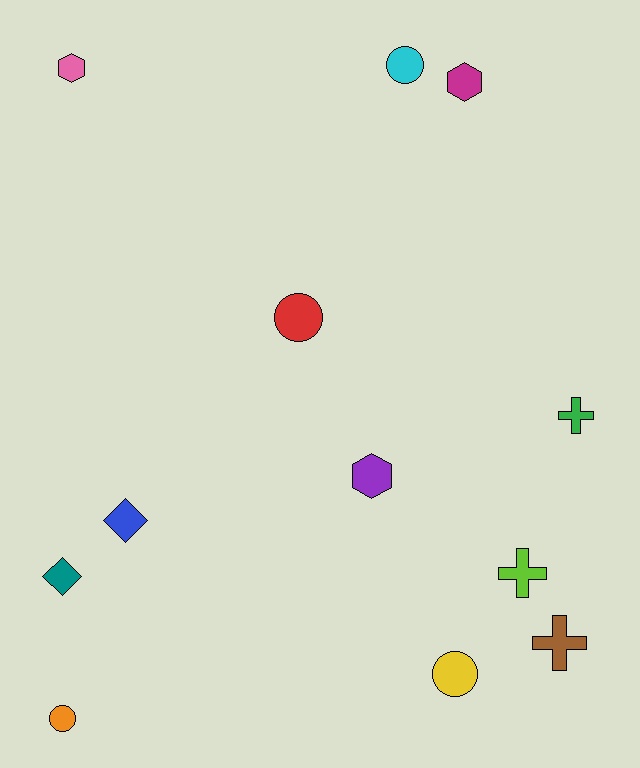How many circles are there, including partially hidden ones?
There are 4 circles.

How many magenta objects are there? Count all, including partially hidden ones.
There is 1 magenta object.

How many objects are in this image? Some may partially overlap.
There are 12 objects.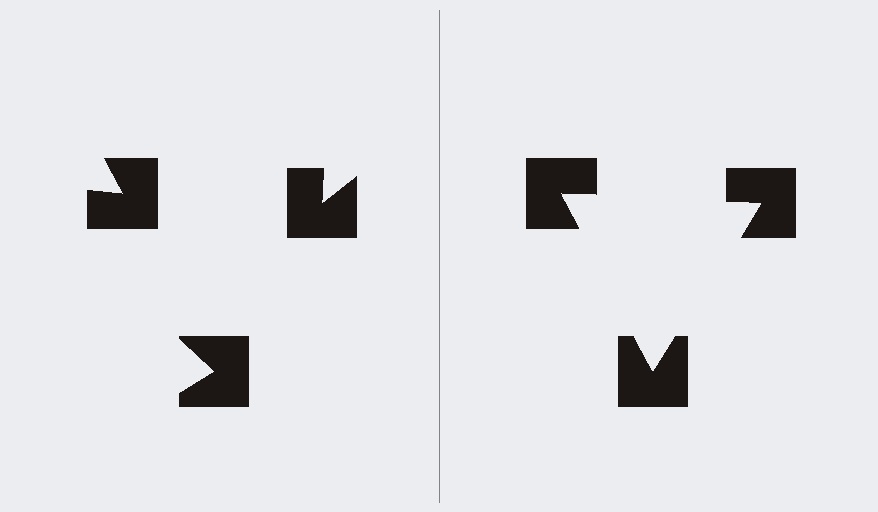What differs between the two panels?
The notched squares are positioned identically on both sides; only the wedge orientations differ. On the right they align to a triangle; on the left they are misaligned.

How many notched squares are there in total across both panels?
6 — 3 on each side.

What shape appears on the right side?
An illusory triangle.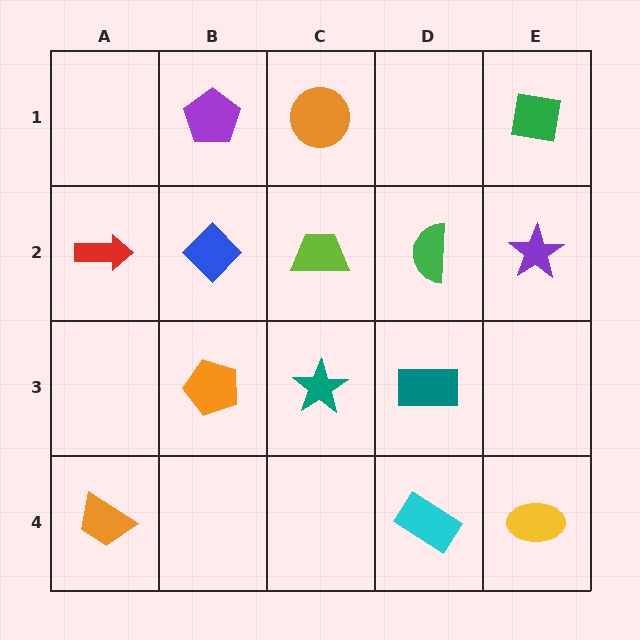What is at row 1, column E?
A green square.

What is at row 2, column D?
A green semicircle.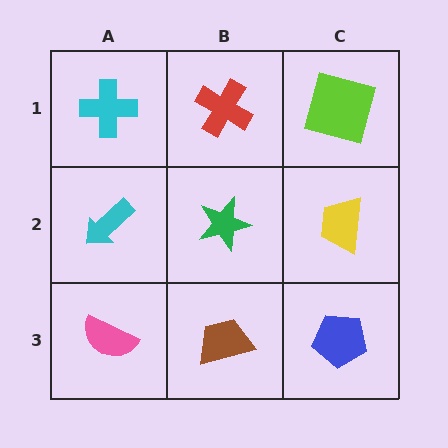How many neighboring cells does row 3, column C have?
2.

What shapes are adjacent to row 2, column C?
A lime square (row 1, column C), a blue pentagon (row 3, column C), a green star (row 2, column B).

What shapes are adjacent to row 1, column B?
A green star (row 2, column B), a cyan cross (row 1, column A), a lime square (row 1, column C).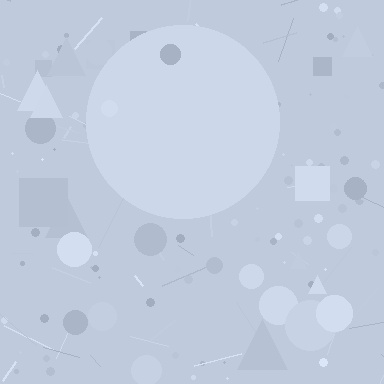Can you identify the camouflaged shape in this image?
The camouflaged shape is a circle.